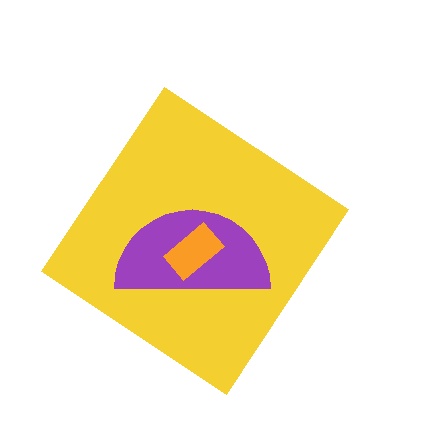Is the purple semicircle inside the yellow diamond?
Yes.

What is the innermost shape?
The orange rectangle.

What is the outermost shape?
The yellow diamond.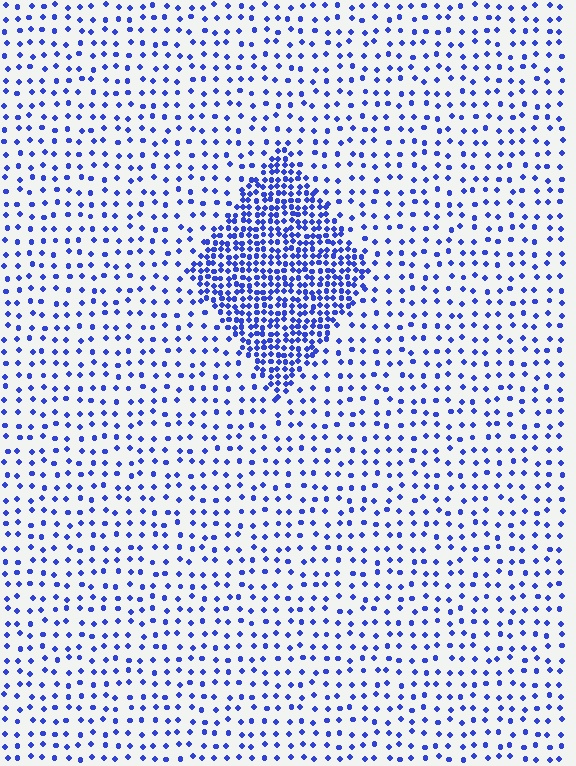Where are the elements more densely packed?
The elements are more densely packed inside the diamond boundary.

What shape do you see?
I see a diamond.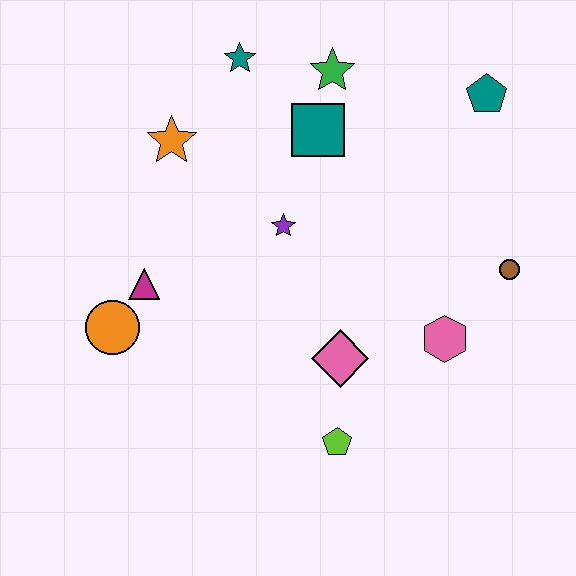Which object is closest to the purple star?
The teal square is closest to the purple star.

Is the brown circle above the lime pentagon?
Yes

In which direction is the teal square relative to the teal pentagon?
The teal square is to the left of the teal pentagon.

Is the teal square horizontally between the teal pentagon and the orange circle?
Yes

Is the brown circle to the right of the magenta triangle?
Yes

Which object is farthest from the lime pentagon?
The teal star is farthest from the lime pentagon.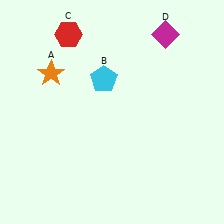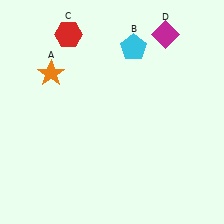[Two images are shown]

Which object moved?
The cyan pentagon (B) moved up.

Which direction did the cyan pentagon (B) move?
The cyan pentagon (B) moved up.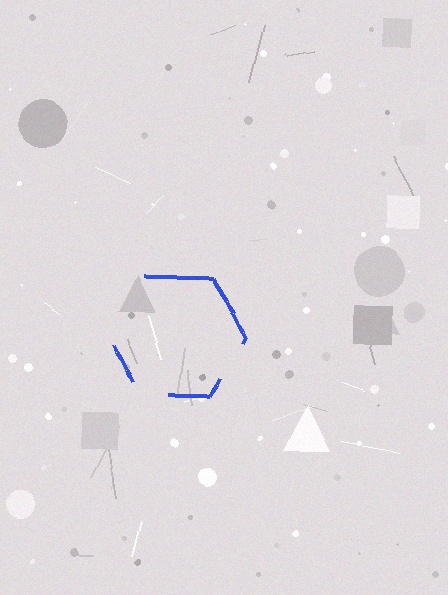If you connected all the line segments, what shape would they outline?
They would outline a hexagon.